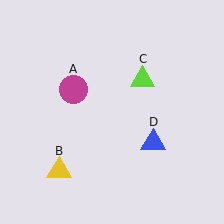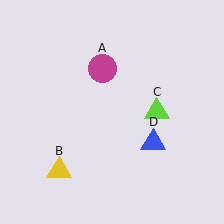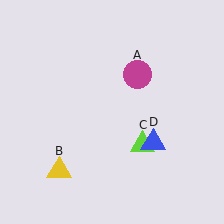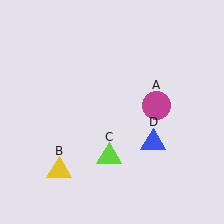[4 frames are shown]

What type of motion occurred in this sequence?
The magenta circle (object A), lime triangle (object C) rotated clockwise around the center of the scene.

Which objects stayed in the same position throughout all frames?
Yellow triangle (object B) and blue triangle (object D) remained stationary.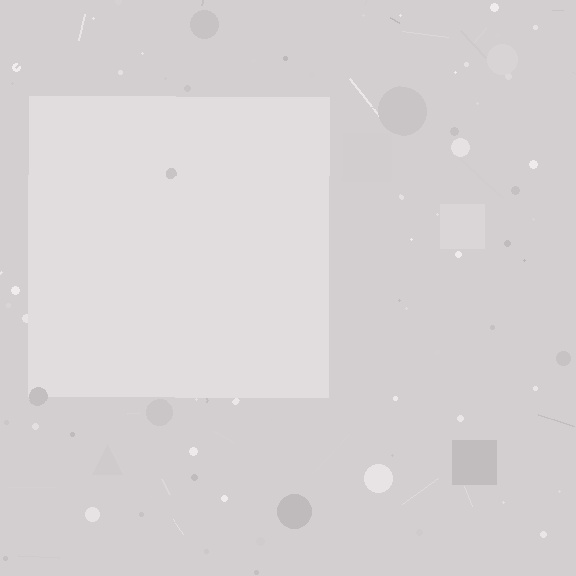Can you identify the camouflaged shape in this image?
The camouflaged shape is a square.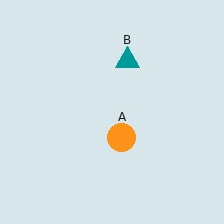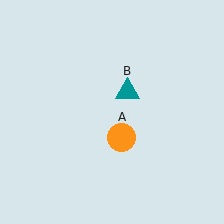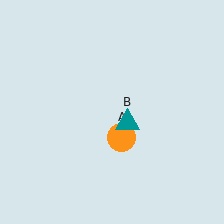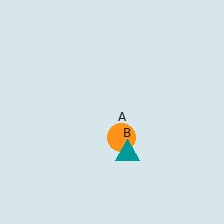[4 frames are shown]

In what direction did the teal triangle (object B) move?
The teal triangle (object B) moved down.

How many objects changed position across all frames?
1 object changed position: teal triangle (object B).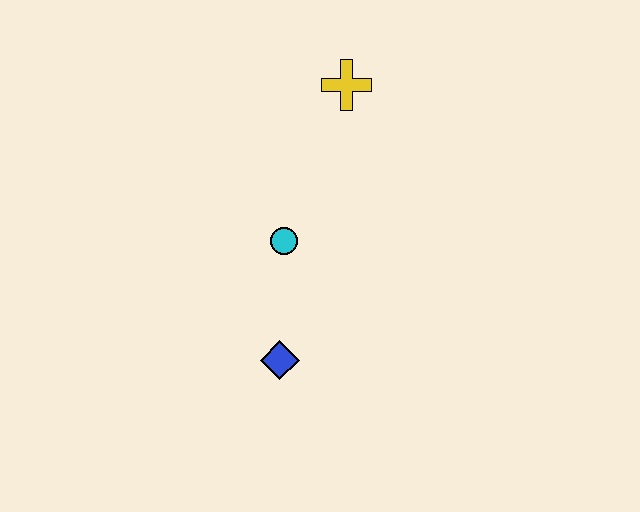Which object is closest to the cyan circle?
The blue diamond is closest to the cyan circle.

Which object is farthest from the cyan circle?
The yellow cross is farthest from the cyan circle.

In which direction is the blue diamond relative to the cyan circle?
The blue diamond is below the cyan circle.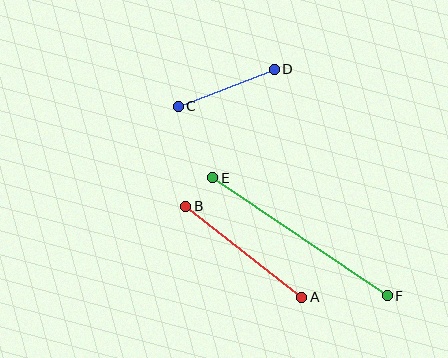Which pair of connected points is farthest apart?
Points E and F are farthest apart.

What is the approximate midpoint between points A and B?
The midpoint is at approximately (244, 252) pixels.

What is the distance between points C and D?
The distance is approximately 103 pixels.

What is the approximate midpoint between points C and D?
The midpoint is at approximately (226, 88) pixels.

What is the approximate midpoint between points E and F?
The midpoint is at approximately (300, 237) pixels.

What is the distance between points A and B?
The distance is approximately 147 pixels.